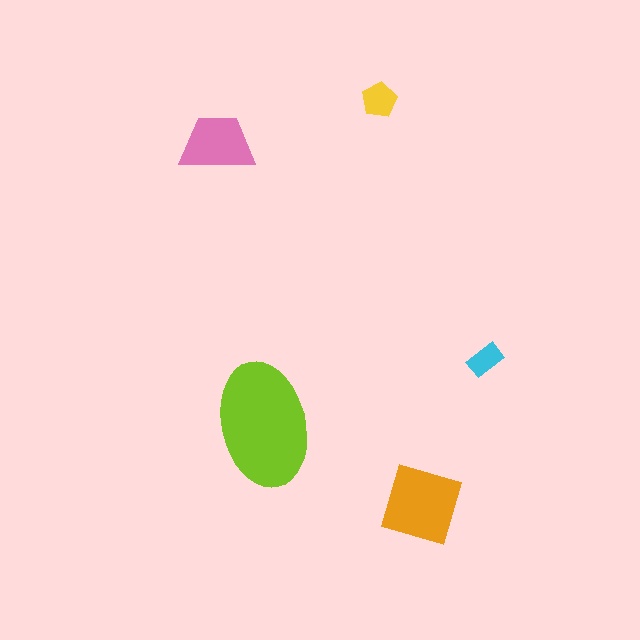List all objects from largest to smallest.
The lime ellipse, the orange diamond, the pink trapezoid, the yellow pentagon, the cyan rectangle.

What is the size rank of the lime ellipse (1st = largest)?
1st.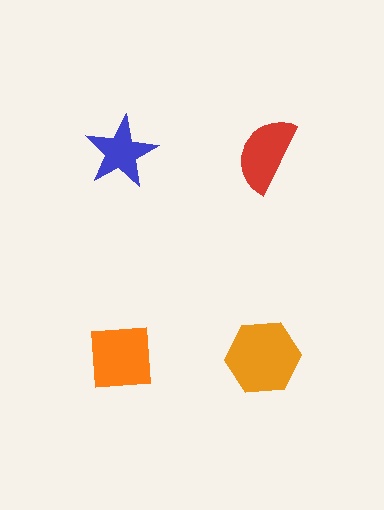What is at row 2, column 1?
An orange square.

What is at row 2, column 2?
An orange hexagon.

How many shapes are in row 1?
2 shapes.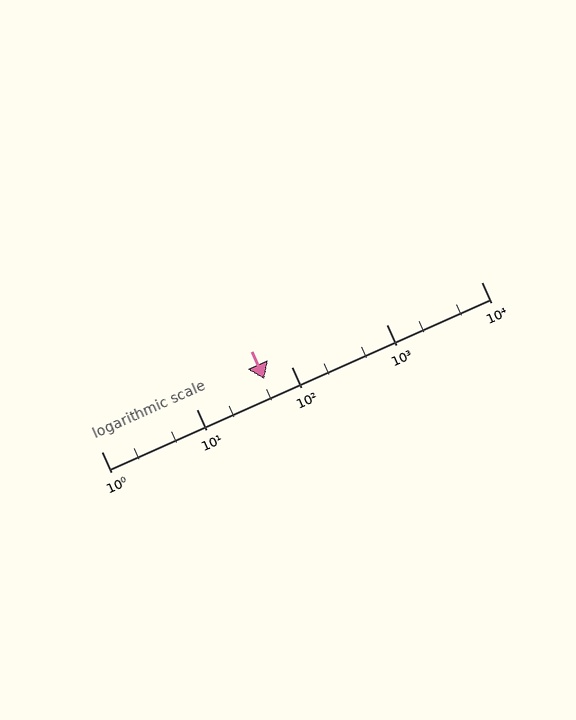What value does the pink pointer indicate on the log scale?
The pointer indicates approximately 52.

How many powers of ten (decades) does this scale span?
The scale spans 4 decades, from 1 to 10000.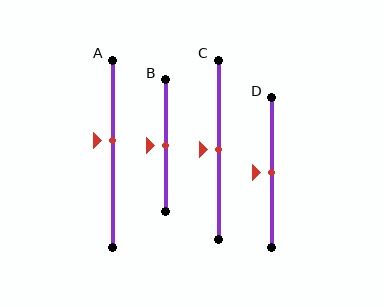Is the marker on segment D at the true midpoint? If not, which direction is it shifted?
Yes, the marker on segment D is at the true midpoint.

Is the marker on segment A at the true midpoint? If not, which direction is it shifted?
No, the marker on segment A is shifted upward by about 7% of the segment length.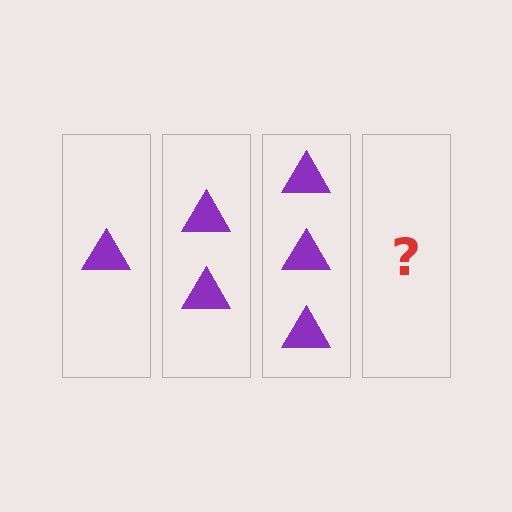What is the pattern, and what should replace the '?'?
The pattern is that each step adds one more triangle. The '?' should be 4 triangles.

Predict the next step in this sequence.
The next step is 4 triangles.